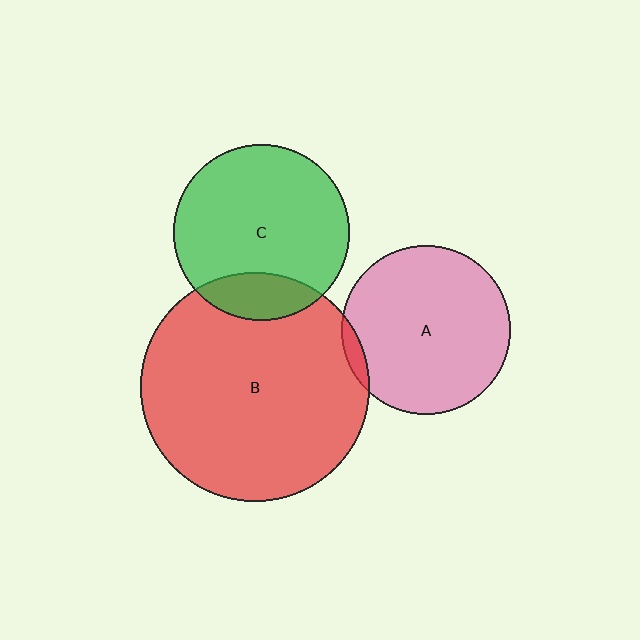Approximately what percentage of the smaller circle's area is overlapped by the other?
Approximately 15%.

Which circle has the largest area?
Circle B (red).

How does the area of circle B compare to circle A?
Approximately 1.8 times.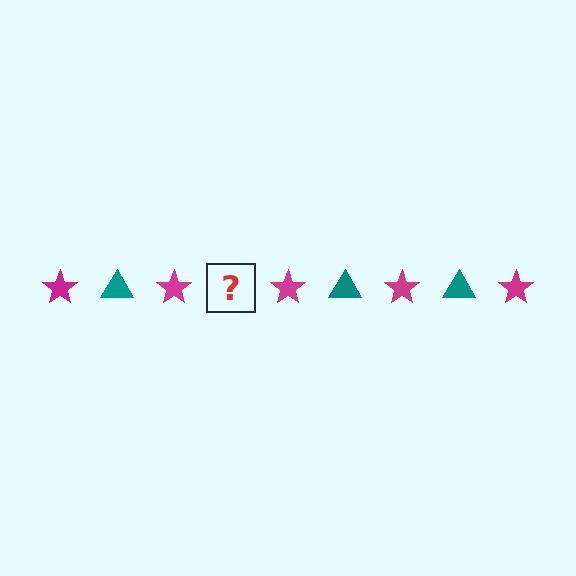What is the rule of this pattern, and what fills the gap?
The rule is that the pattern alternates between magenta star and teal triangle. The gap should be filled with a teal triangle.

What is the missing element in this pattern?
The missing element is a teal triangle.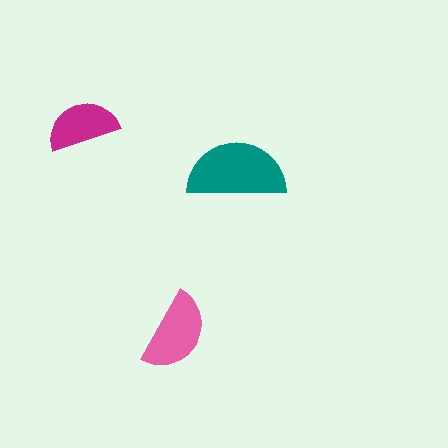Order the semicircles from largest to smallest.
the teal one, the pink one, the magenta one.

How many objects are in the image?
There are 3 objects in the image.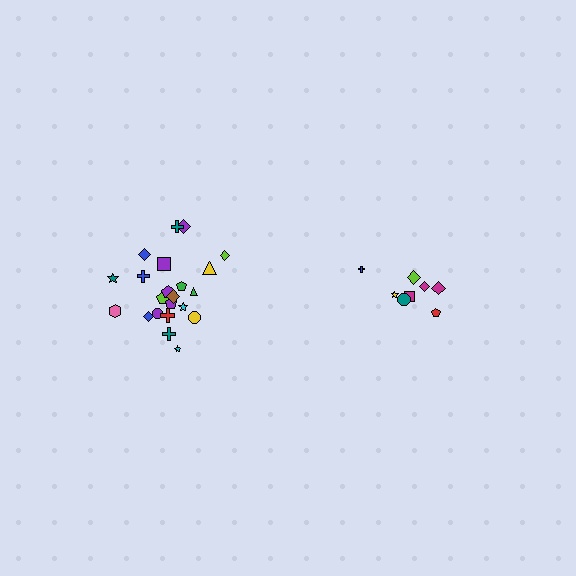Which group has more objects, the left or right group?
The left group.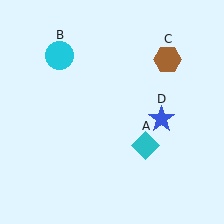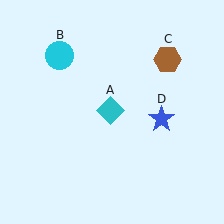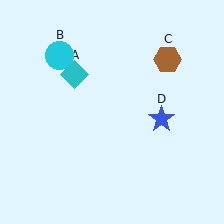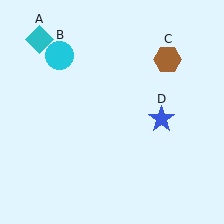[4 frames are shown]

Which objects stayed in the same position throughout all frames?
Cyan circle (object B) and brown hexagon (object C) and blue star (object D) remained stationary.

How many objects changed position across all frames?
1 object changed position: cyan diamond (object A).